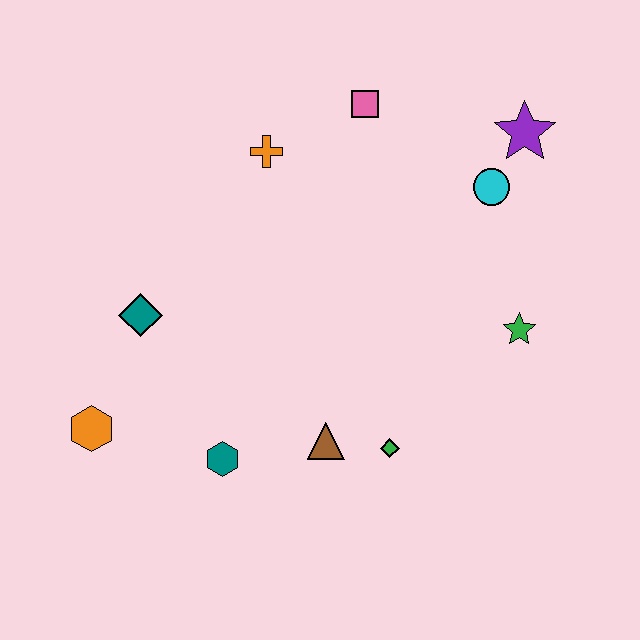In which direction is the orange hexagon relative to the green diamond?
The orange hexagon is to the left of the green diamond.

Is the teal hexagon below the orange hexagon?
Yes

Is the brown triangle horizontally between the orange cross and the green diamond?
Yes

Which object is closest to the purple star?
The cyan circle is closest to the purple star.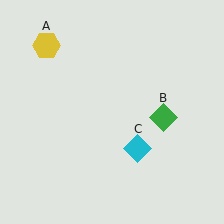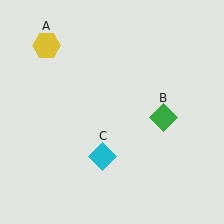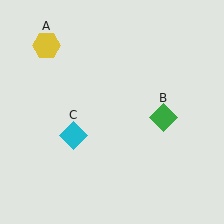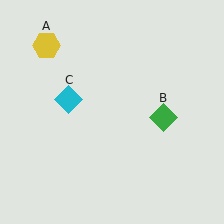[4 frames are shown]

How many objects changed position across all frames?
1 object changed position: cyan diamond (object C).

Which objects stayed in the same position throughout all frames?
Yellow hexagon (object A) and green diamond (object B) remained stationary.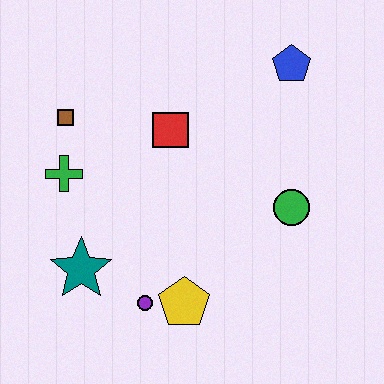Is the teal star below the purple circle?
No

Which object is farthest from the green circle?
The brown square is farthest from the green circle.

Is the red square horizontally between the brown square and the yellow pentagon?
Yes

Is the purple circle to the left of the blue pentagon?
Yes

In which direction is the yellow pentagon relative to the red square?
The yellow pentagon is below the red square.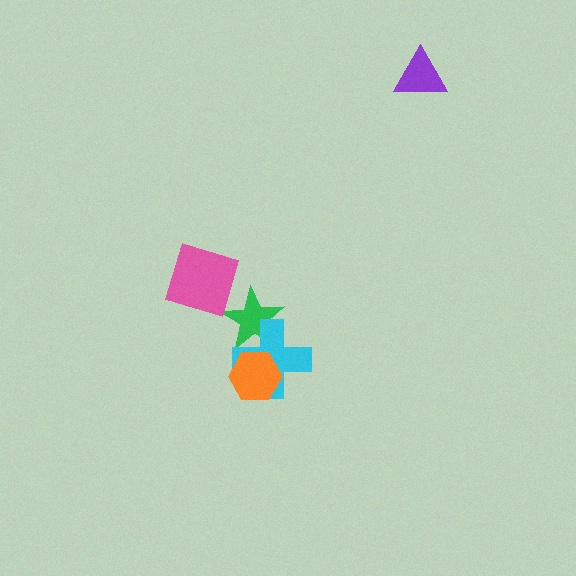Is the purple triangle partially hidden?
No, no other shape covers it.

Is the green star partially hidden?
Yes, it is partially covered by another shape.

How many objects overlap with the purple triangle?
0 objects overlap with the purple triangle.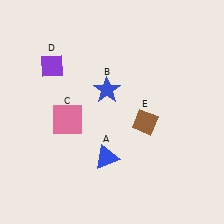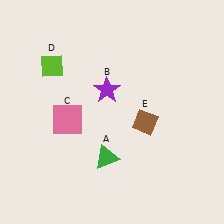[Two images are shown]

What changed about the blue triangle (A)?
In Image 1, A is blue. In Image 2, it changed to green.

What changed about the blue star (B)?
In Image 1, B is blue. In Image 2, it changed to purple.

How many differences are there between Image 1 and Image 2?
There are 3 differences between the two images.